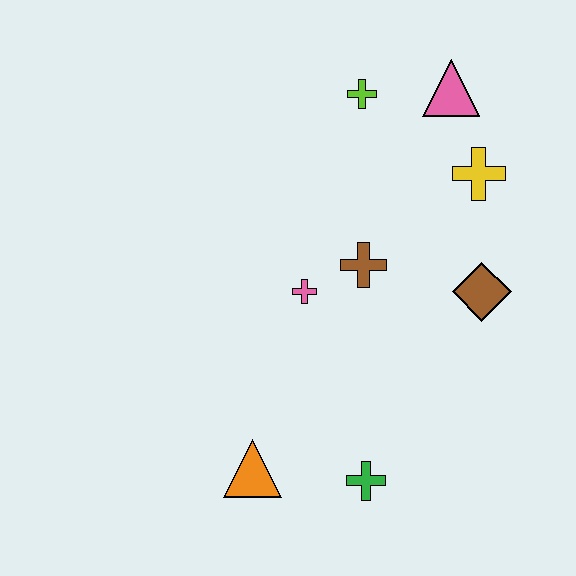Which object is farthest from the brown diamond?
The orange triangle is farthest from the brown diamond.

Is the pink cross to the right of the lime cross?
No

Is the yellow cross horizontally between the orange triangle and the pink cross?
No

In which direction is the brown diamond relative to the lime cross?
The brown diamond is below the lime cross.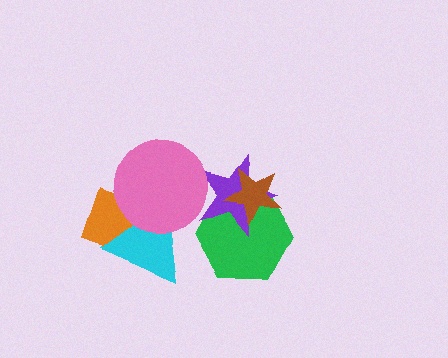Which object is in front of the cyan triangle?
The pink circle is in front of the cyan triangle.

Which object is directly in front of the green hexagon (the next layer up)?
The purple star is directly in front of the green hexagon.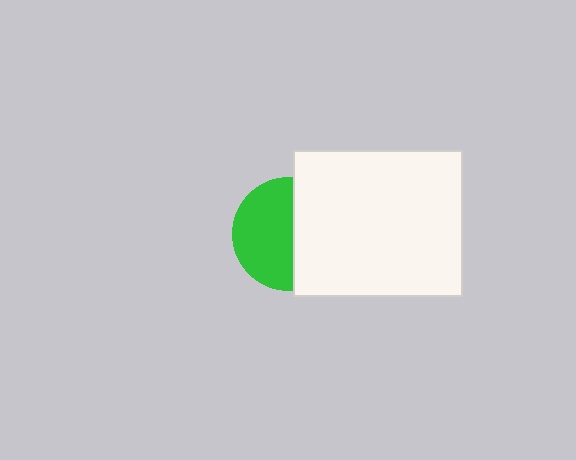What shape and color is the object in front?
The object in front is a white rectangle.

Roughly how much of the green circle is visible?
About half of it is visible (roughly 55%).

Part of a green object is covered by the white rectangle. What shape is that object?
It is a circle.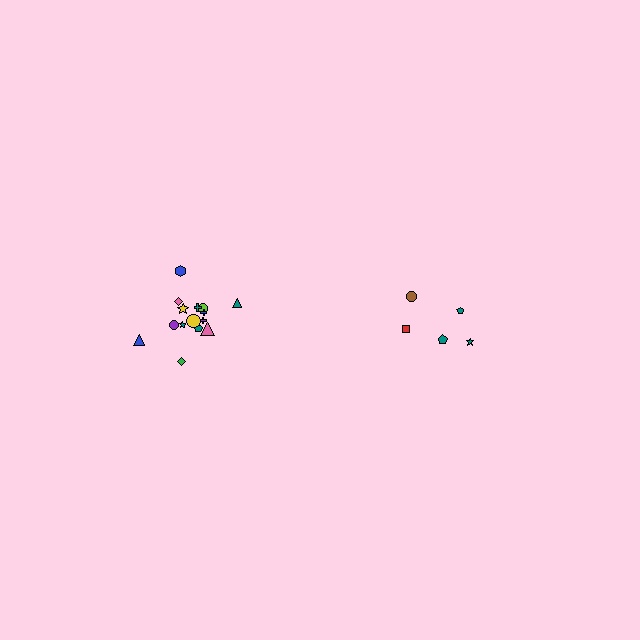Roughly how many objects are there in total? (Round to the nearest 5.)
Roughly 20 objects in total.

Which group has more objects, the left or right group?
The left group.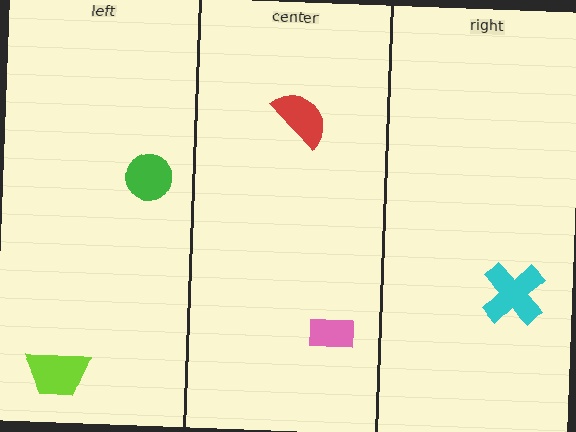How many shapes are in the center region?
2.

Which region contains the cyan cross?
The right region.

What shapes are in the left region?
The green circle, the lime trapezoid.